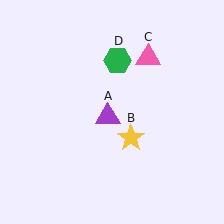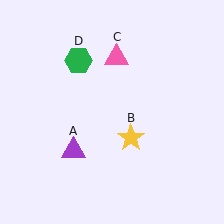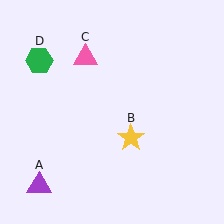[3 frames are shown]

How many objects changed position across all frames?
3 objects changed position: purple triangle (object A), pink triangle (object C), green hexagon (object D).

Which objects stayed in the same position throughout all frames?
Yellow star (object B) remained stationary.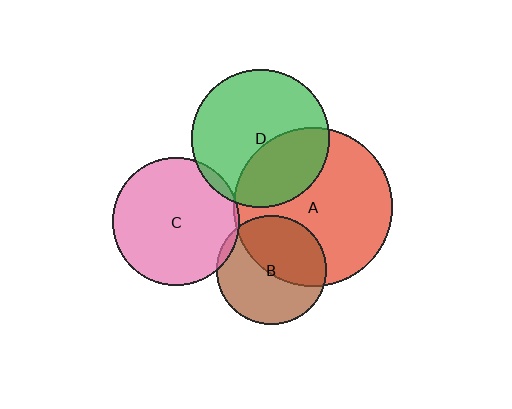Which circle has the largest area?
Circle A (red).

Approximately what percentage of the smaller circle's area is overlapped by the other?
Approximately 5%.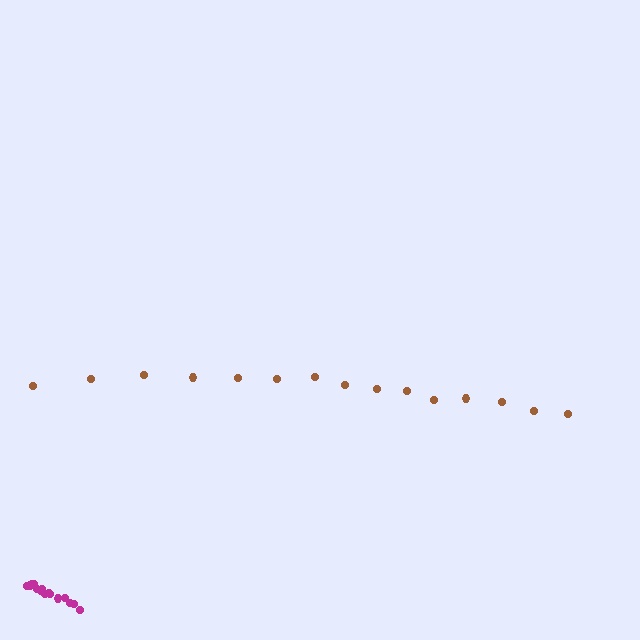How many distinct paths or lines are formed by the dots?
There are 2 distinct paths.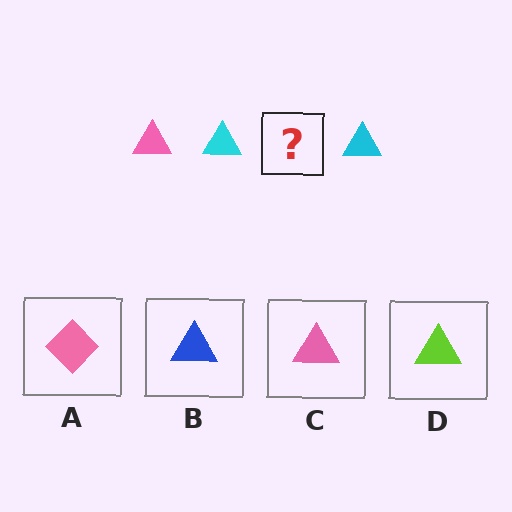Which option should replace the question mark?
Option C.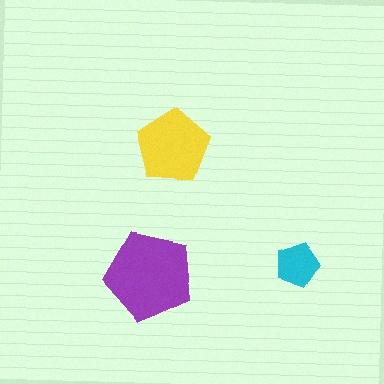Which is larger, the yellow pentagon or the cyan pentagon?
The yellow one.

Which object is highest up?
The yellow pentagon is topmost.